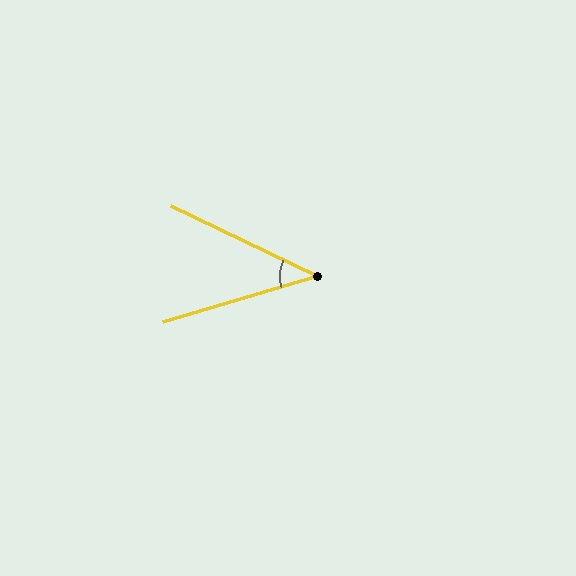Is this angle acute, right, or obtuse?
It is acute.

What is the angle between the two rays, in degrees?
Approximately 42 degrees.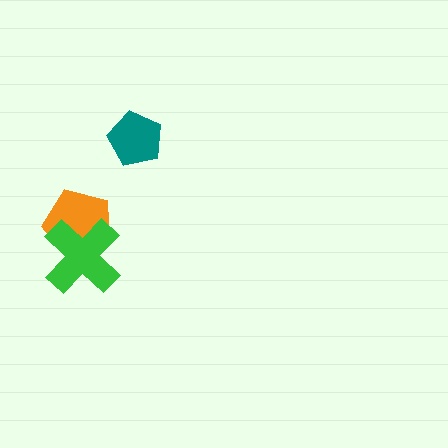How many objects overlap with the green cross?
1 object overlaps with the green cross.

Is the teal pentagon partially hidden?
No, no other shape covers it.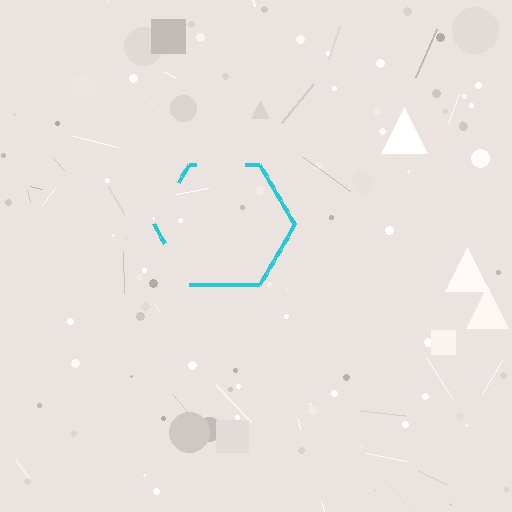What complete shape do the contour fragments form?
The contour fragments form a hexagon.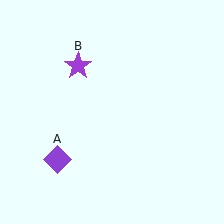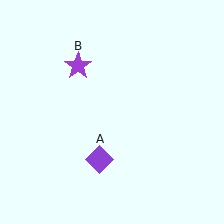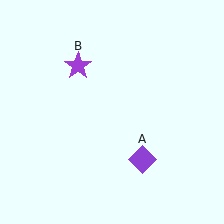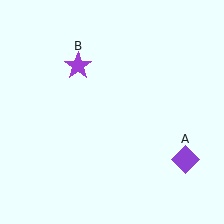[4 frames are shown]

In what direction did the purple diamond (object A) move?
The purple diamond (object A) moved right.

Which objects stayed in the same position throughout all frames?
Purple star (object B) remained stationary.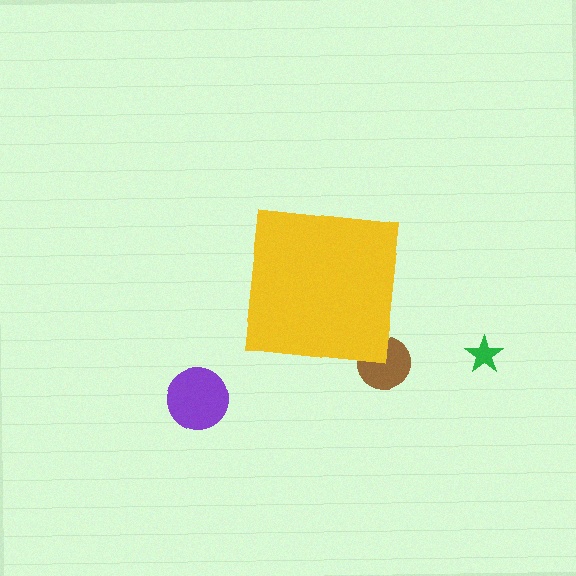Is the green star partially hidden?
No, the green star is fully visible.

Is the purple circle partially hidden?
No, the purple circle is fully visible.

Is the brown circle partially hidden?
Yes, the brown circle is partially hidden behind the yellow square.